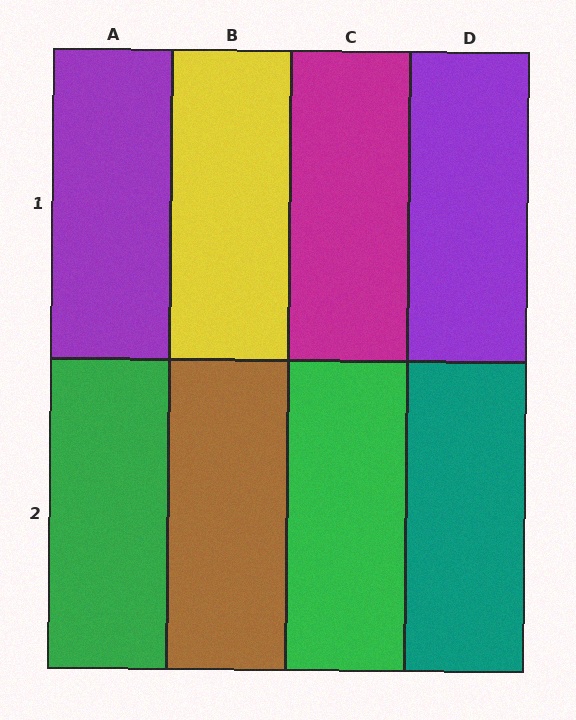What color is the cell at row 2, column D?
Teal.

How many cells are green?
2 cells are green.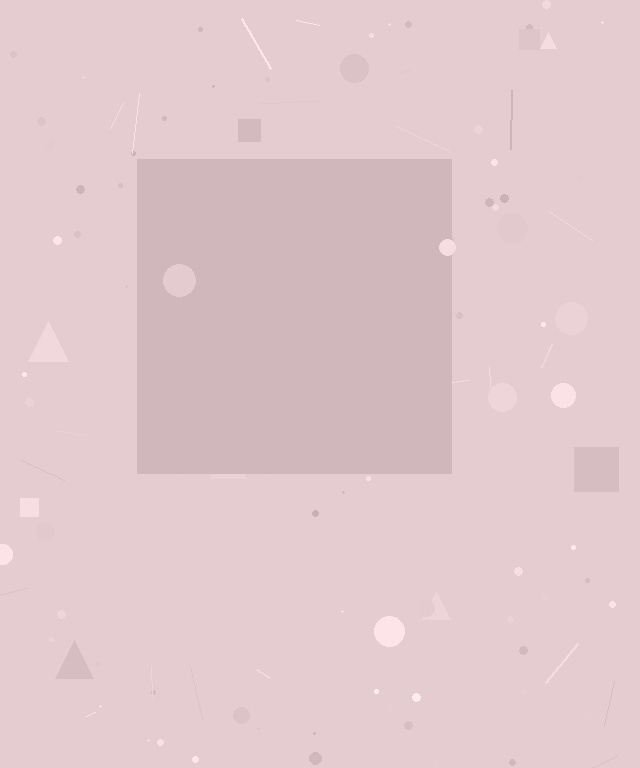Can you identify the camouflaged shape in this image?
The camouflaged shape is a square.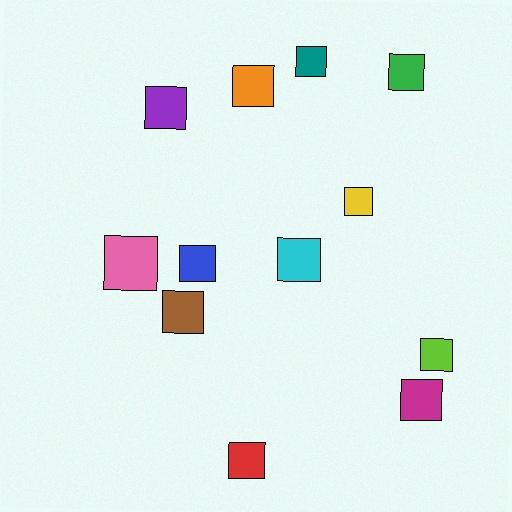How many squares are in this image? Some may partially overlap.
There are 12 squares.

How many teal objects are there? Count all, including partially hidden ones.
There is 1 teal object.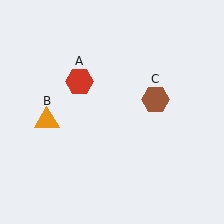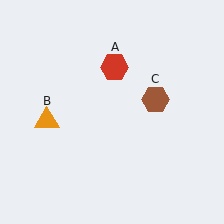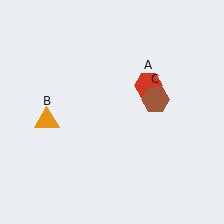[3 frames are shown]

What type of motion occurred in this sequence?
The red hexagon (object A) rotated clockwise around the center of the scene.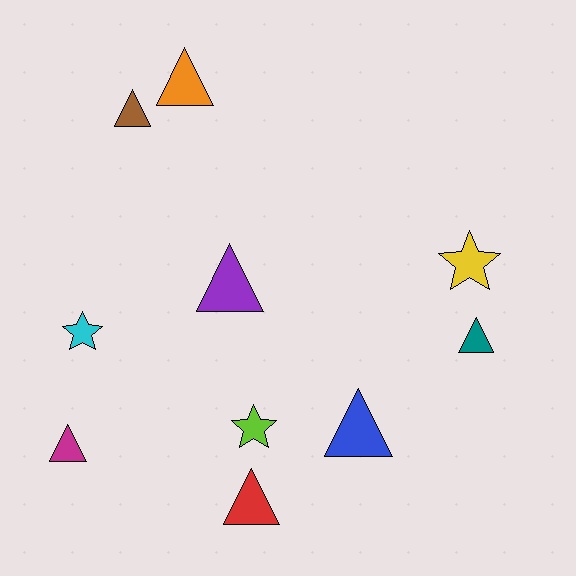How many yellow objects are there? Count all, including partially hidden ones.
There is 1 yellow object.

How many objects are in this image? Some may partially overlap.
There are 10 objects.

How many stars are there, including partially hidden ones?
There are 3 stars.